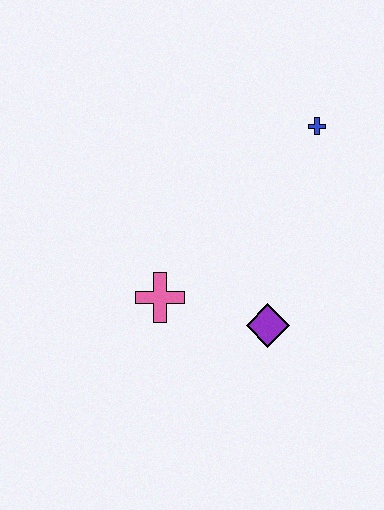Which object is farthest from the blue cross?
The pink cross is farthest from the blue cross.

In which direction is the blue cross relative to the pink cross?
The blue cross is above the pink cross.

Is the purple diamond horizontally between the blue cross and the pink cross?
Yes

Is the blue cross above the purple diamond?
Yes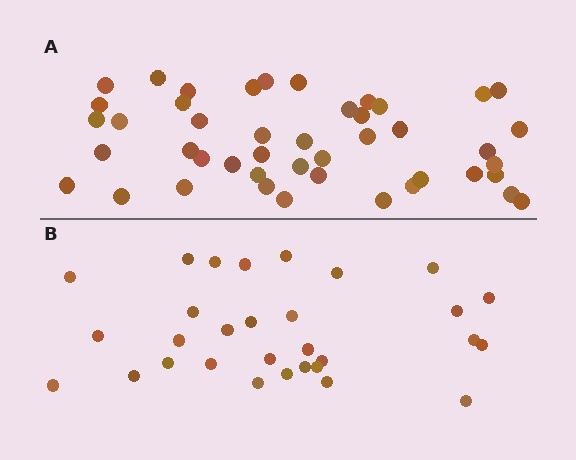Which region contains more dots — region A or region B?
Region A (the top region) has more dots.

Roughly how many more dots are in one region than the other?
Region A has approximately 15 more dots than region B.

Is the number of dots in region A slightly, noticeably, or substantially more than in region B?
Region A has substantially more. The ratio is roughly 1.5 to 1.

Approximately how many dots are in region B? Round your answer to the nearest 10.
About 30 dots.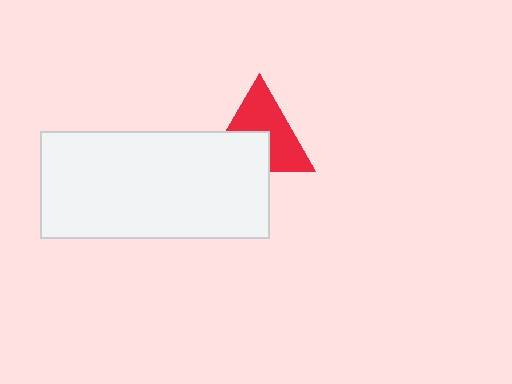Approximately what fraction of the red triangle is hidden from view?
Roughly 40% of the red triangle is hidden behind the white rectangle.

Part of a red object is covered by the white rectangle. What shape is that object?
It is a triangle.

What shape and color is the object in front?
The object in front is a white rectangle.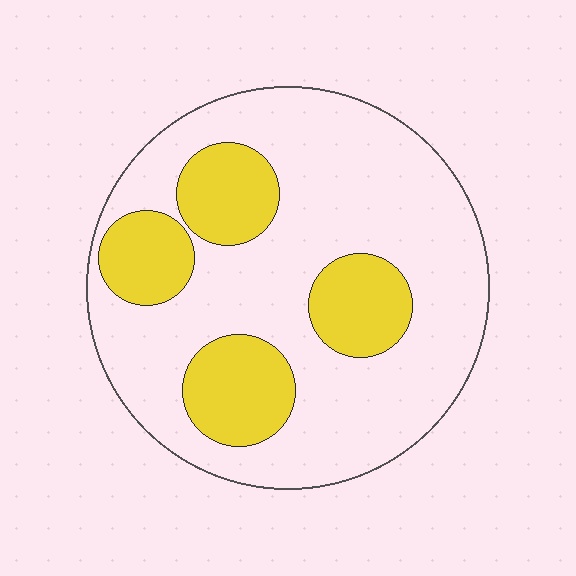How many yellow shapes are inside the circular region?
4.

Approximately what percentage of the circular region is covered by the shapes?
Approximately 25%.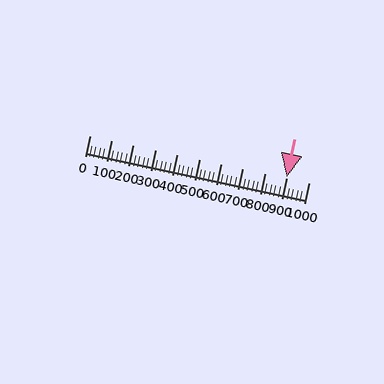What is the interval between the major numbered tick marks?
The major tick marks are spaced 100 units apart.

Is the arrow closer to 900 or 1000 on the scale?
The arrow is closer to 900.